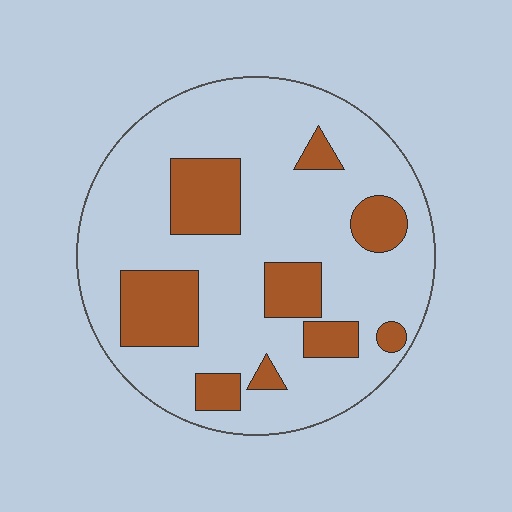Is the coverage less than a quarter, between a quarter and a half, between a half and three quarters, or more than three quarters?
Less than a quarter.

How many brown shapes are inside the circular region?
9.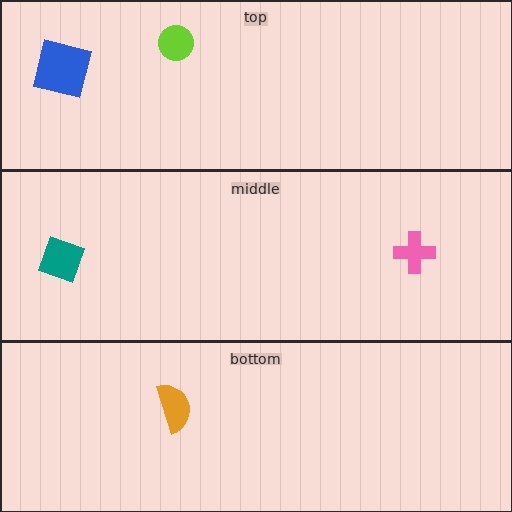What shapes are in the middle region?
The teal diamond, the pink cross.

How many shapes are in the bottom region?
1.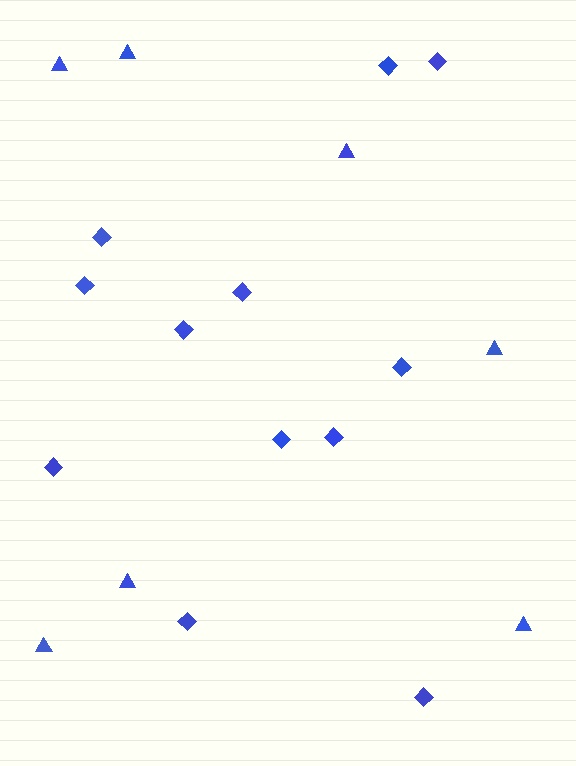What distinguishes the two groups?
There are 2 groups: one group of triangles (7) and one group of diamonds (12).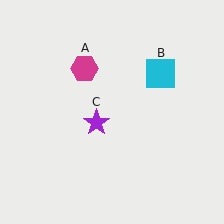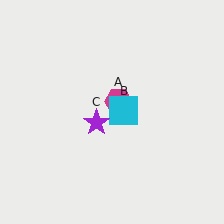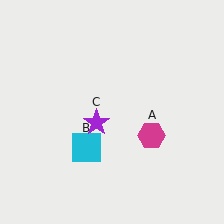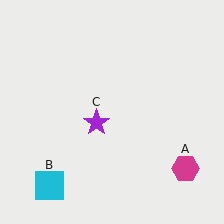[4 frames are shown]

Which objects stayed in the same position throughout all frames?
Purple star (object C) remained stationary.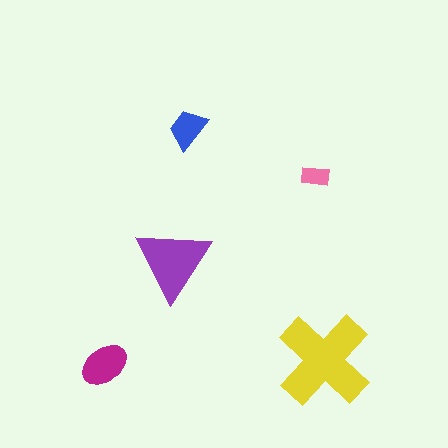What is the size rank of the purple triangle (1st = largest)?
2nd.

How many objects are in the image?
There are 5 objects in the image.